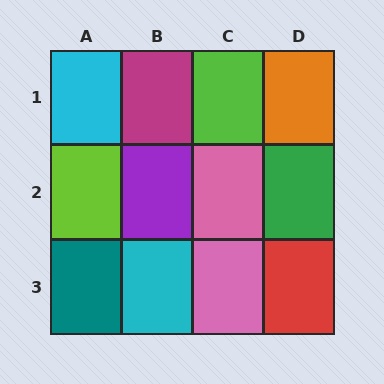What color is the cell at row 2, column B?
Purple.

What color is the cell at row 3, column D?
Red.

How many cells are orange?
1 cell is orange.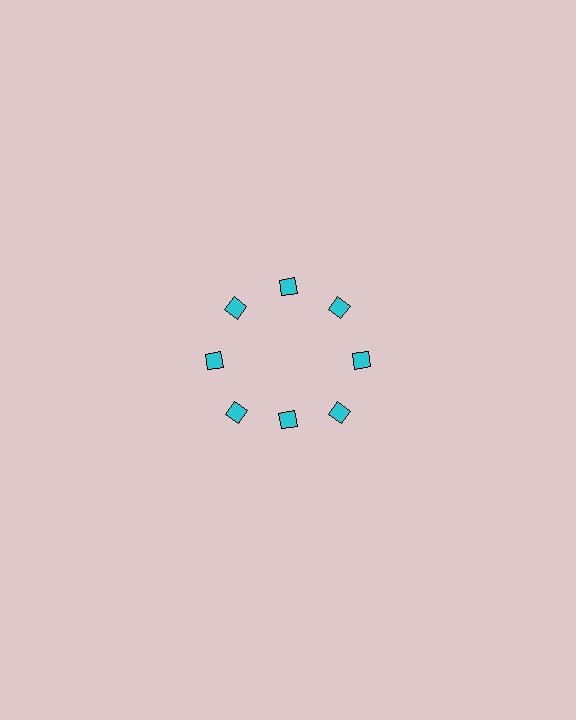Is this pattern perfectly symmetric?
No. The 8 cyan diamonds are arranged in a ring, but one element near the 6 o'clock position is pulled inward toward the center, breaking the 8-fold rotational symmetry.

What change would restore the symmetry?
The symmetry would be restored by moving it outward, back onto the ring so that all 8 diamonds sit at equal angles and equal distance from the center.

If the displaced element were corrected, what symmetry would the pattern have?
It would have 8-fold rotational symmetry — the pattern would map onto itself every 45 degrees.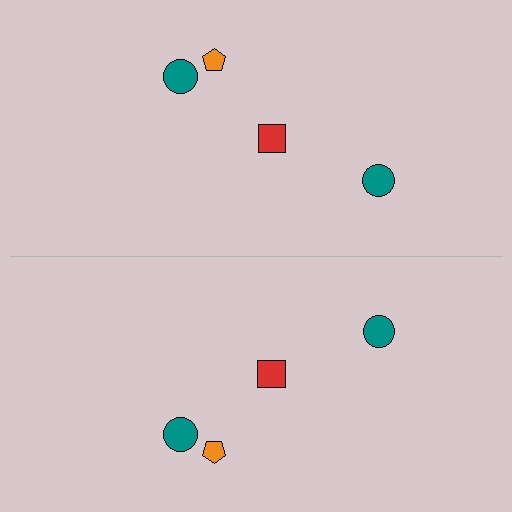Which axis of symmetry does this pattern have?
The pattern has a horizontal axis of symmetry running through the center of the image.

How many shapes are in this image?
There are 8 shapes in this image.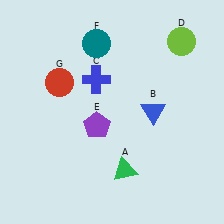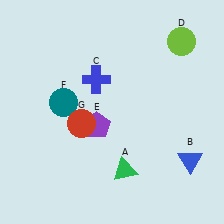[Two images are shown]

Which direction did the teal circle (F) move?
The teal circle (F) moved down.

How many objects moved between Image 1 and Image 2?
3 objects moved between the two images.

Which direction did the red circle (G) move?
The red circle (G) moved down.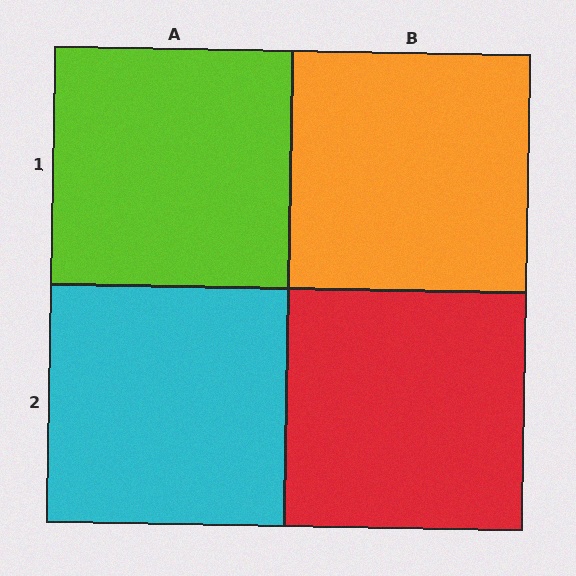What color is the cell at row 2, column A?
Cyan.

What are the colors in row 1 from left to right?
Lime, orange.